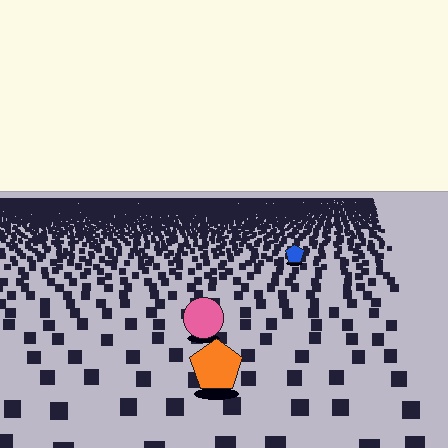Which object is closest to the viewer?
The orange pentagon is closest. The texture marks near it are larger and more spread out.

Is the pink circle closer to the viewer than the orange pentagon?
No. The orange pentagon is closer — you can tell from the texture gradient: the ground texture is coarser near it.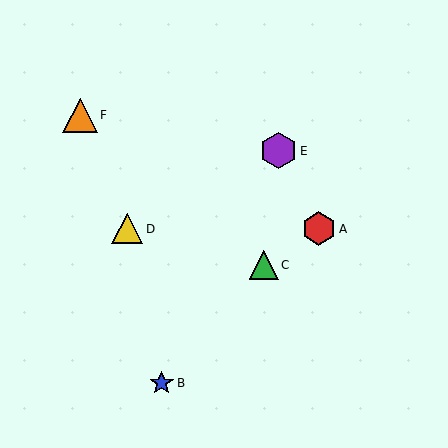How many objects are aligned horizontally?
2 objects (A, D) are aligned horizontally.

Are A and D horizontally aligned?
Yes, both are at y≈229.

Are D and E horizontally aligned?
No, D is at y≈229 and E is at y≈151.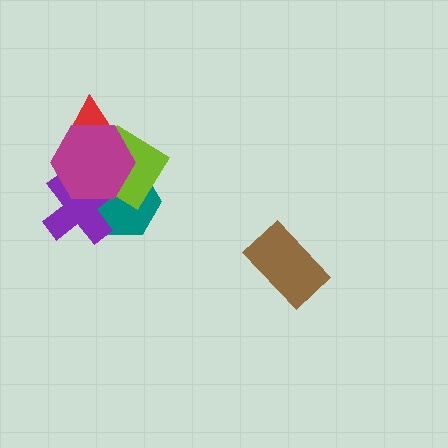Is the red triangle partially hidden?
Yes, it is partially covered by another shape.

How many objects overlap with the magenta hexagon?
4 objects overlap with the magenta hexagon.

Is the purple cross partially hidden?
Yes, it is partially covered by another shape.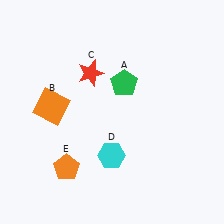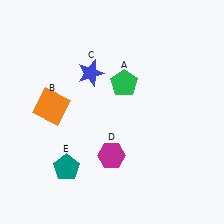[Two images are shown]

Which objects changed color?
C changed from red to blue. D changed from cyan to magenta. E changed from orange to teal.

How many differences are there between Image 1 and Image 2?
There are 3 differences between the two images.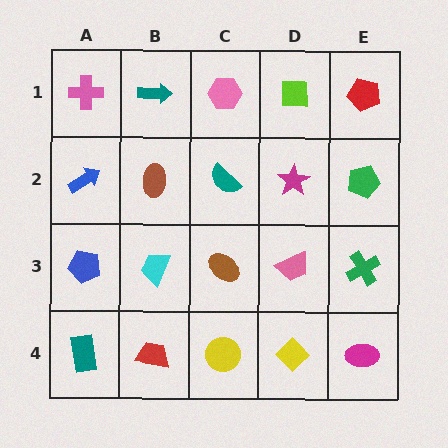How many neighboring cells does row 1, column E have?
2.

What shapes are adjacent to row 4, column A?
A blue pentagon (row 3, column A), a red trapezoid (row 4, column B).